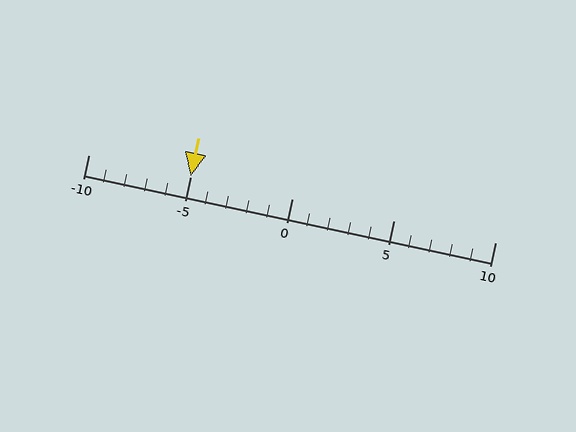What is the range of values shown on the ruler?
The ruler shows values from -10 to 10.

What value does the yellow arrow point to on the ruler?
The yellow arrow points to approximately -5.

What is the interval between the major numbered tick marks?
The major tick marks are spaced 5 units apart.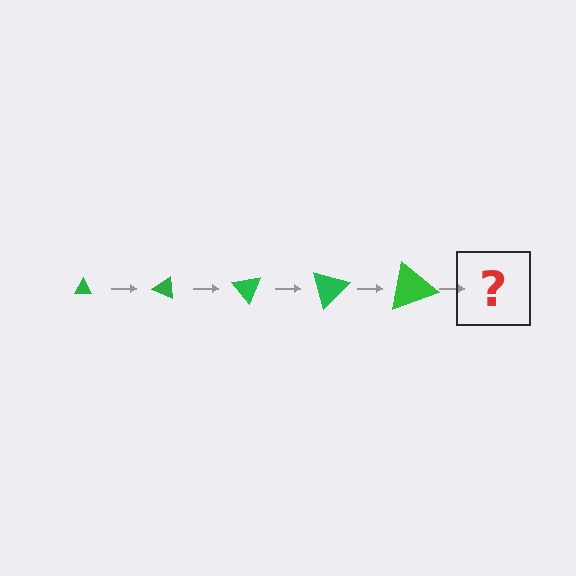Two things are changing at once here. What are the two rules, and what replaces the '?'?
The two rules are that the triangle grows larger each step and it rotates 25 degrees each step. The '?' should be a triangle, larger than the previous one and rotated 125 degrees from the start.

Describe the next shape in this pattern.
It should be a triangle, larger than the previous one and rotated 125 degrees from the start.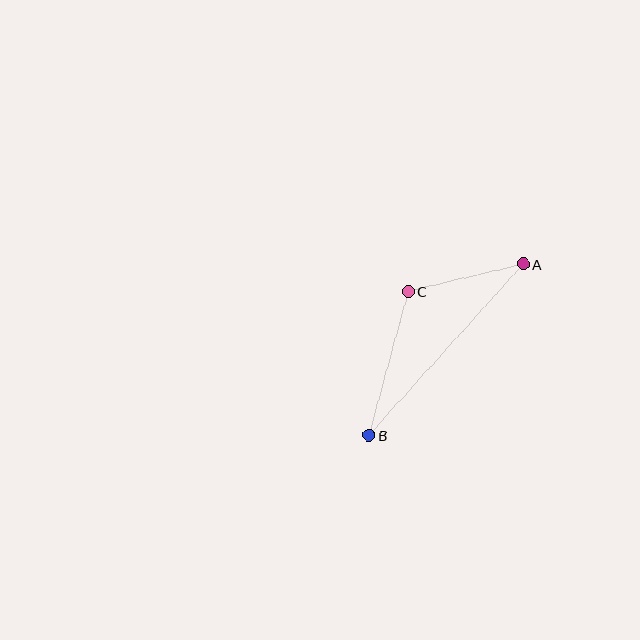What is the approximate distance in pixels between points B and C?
The distance between B and C is approximately 149 pixels.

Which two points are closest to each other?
Points A and C are closest to each other.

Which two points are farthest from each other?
Points A and B are farthest from each other.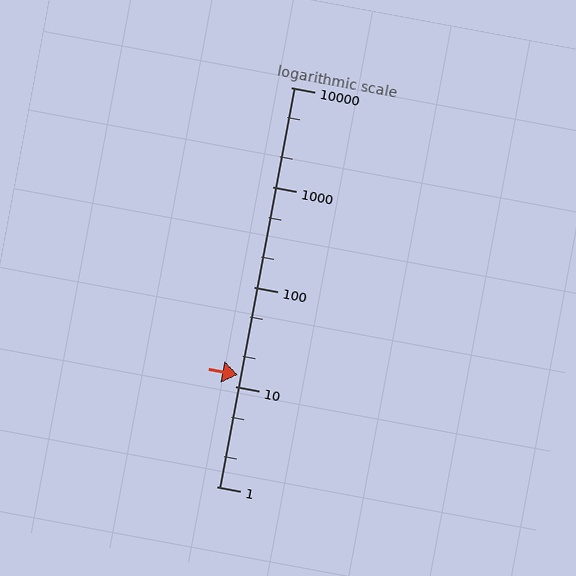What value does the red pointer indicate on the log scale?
The pointer indicates approximately 13.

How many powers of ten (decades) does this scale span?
The scale spans 4 decades, from 1 to 10000.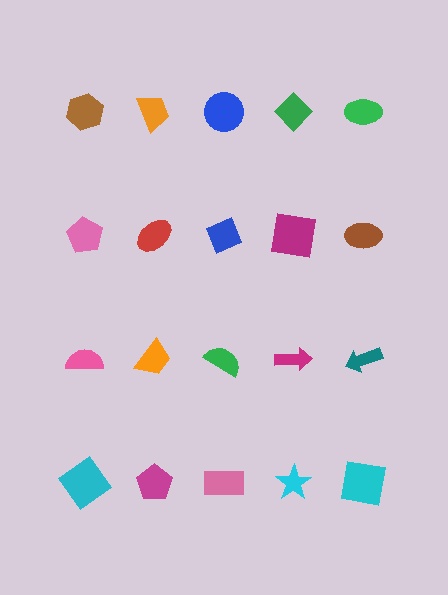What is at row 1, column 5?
A green ellipse.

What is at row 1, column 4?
A green diamond.